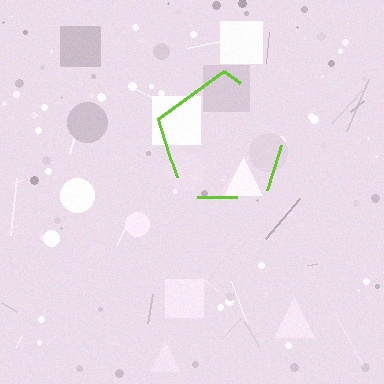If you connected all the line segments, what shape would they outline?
They would outline a pentagon.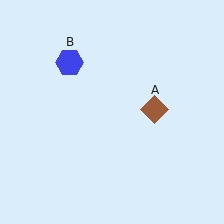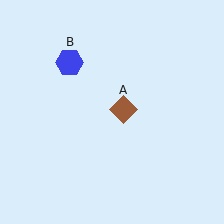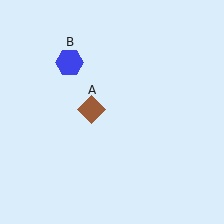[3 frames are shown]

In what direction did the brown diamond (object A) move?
The brown diamond (object A) moved left.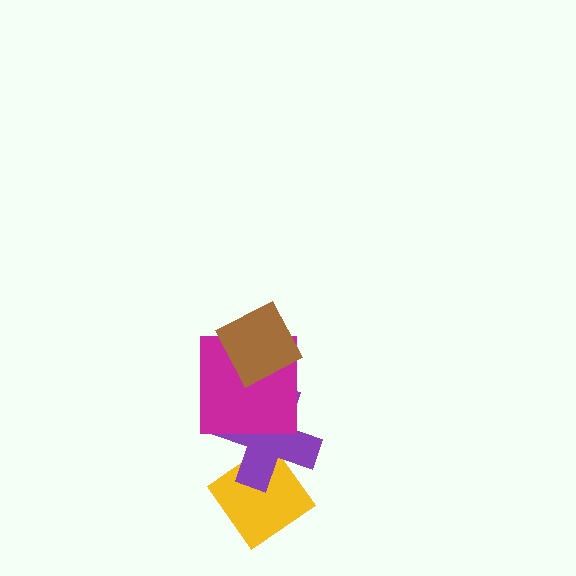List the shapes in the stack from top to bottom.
From top to bottom: the brown diamond, the magenta square, the purple cross, the yellow diamond.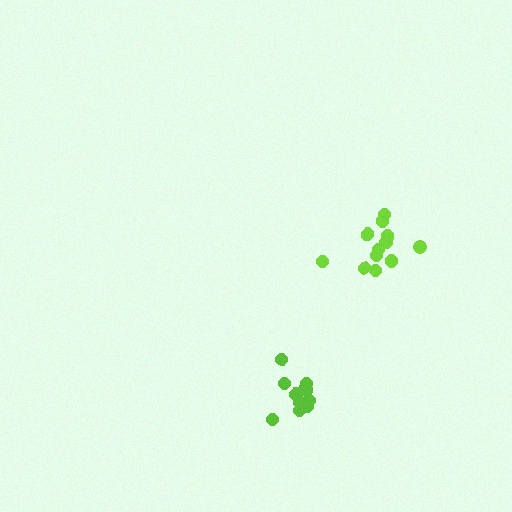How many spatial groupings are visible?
There are 2 spatial groupings.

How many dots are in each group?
Group 1: 14 dots, Group 2: 11 dots (25 total).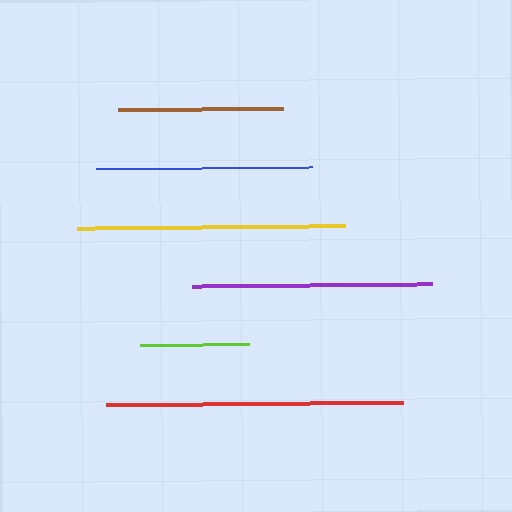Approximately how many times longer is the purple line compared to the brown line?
The purple line is approximately 1.4 times the length of the brown line.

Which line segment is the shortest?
The lime line is the shortest at approximately 109 pixels.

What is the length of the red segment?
The red segment is approximately 297 pixels long.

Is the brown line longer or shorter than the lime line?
The brown line is longer than the lime line.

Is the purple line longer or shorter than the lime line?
The purple line is longer than the lime line.